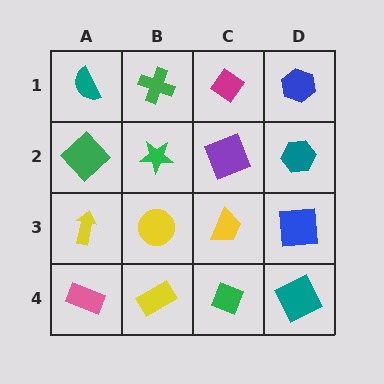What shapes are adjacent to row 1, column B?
A green star (row 2, column B), a teal semicircle (row 1, column A), a magenta diamond (row 1, column C).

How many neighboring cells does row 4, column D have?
2.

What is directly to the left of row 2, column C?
A green star.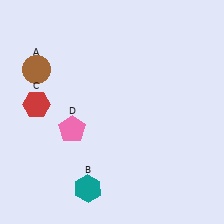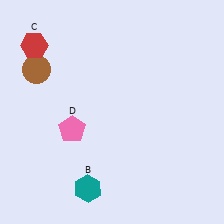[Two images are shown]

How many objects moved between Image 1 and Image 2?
1 object moved between the two images.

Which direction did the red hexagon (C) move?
The red hexagon (C) moved up.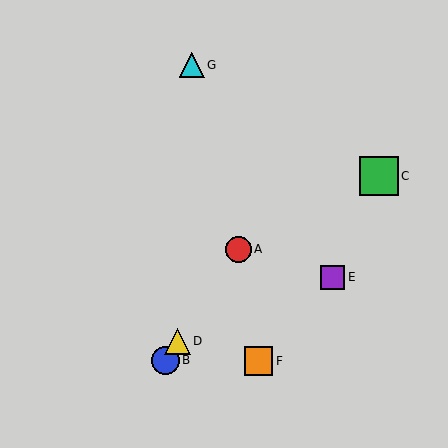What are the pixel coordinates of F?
Object F is at (259, 361).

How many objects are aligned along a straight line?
3 objects (A, B, D) are aligned along a straight line.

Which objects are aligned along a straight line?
Objects A, B, D are aligned along a straight line.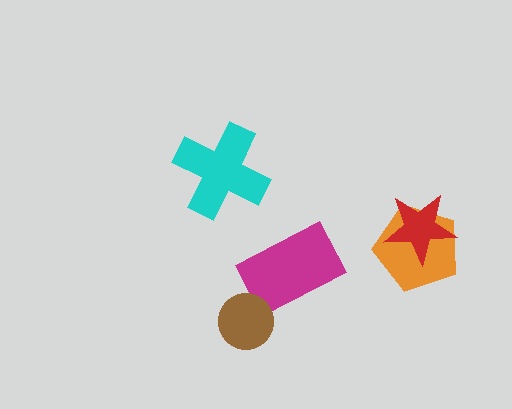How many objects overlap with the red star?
1 object overlaps with the red star.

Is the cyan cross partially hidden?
No, no other shape covers it.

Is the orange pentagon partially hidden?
Yes, it is partially covered by another shape.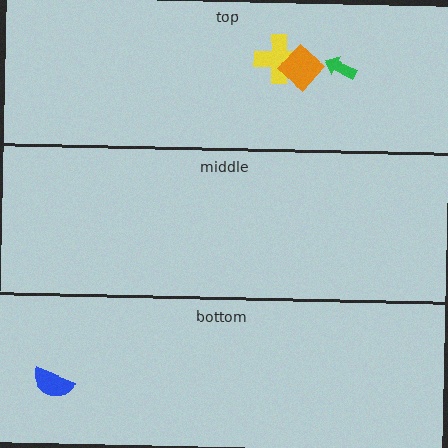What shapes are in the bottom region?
The blue semicircle.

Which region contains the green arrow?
The top region.